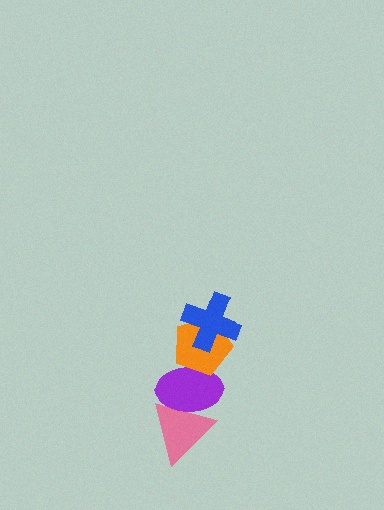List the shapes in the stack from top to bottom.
From top to bottom: the blue cross, the orange pentagon, the purple ellipse, the pink triangle.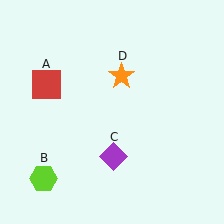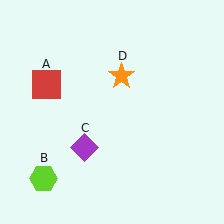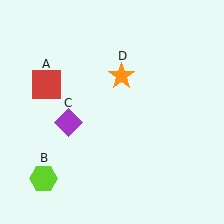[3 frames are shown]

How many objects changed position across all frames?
1 object changed position: purple diamond (object C).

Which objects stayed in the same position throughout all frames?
Red square (object A) and lime hexagon (object B) and orange star (object D) remained stationary.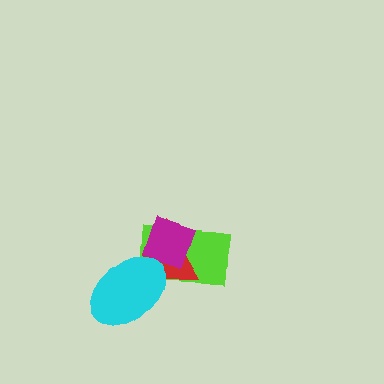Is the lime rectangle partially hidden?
Yes, it is partially covered by another shape.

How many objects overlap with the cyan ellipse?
3 objects overlap with the cyan ellipse.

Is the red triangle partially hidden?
Yes, it is partially covered by another shape.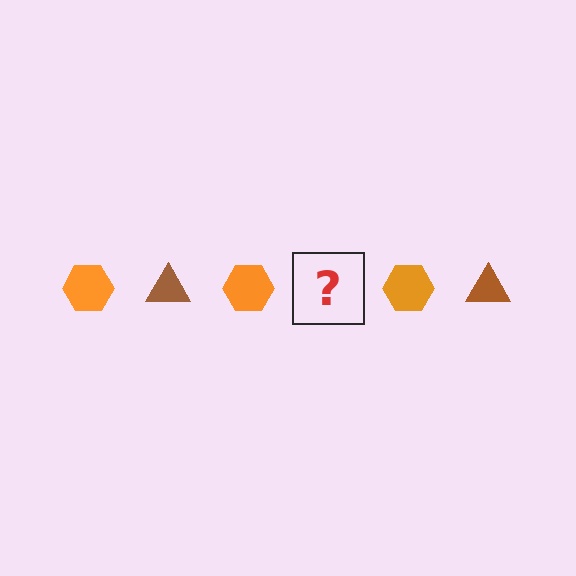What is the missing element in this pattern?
The missing element is a brown triangle.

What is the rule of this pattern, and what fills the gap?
The rule is that the pattern alternates between orange hexagon and brown triangle. The gap should be filled with a brown triangle.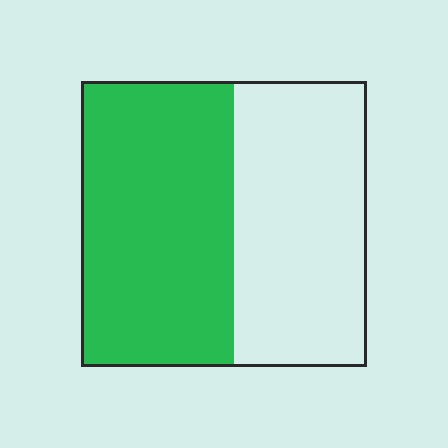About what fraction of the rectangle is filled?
About one half (1/2).